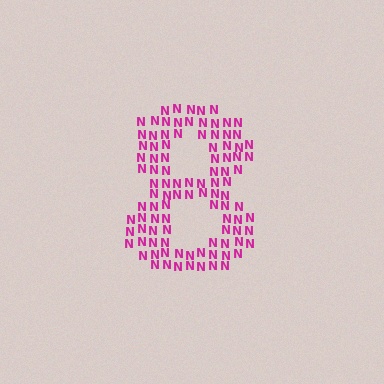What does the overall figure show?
The overall figure shows the digit 8.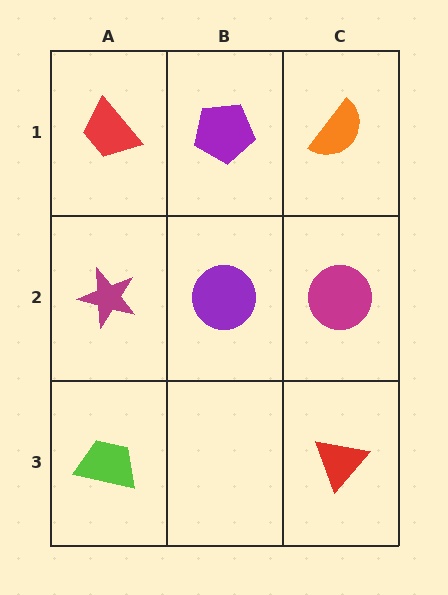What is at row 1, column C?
An orange semicircle.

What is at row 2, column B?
A purple circle.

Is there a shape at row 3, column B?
No, that cell is empty.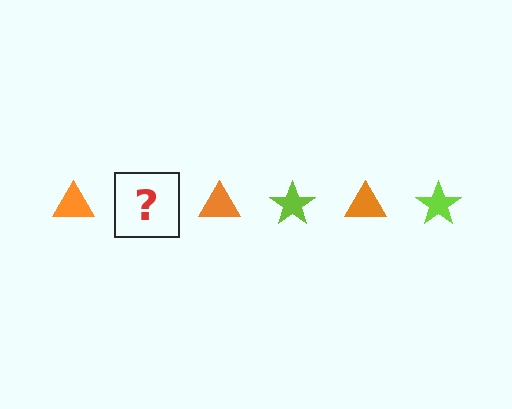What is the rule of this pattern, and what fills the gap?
The rule is that the pattern alternates between orange triangle and lime star. The gap should be filled with a lime star.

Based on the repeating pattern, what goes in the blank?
The blank should be a lime star.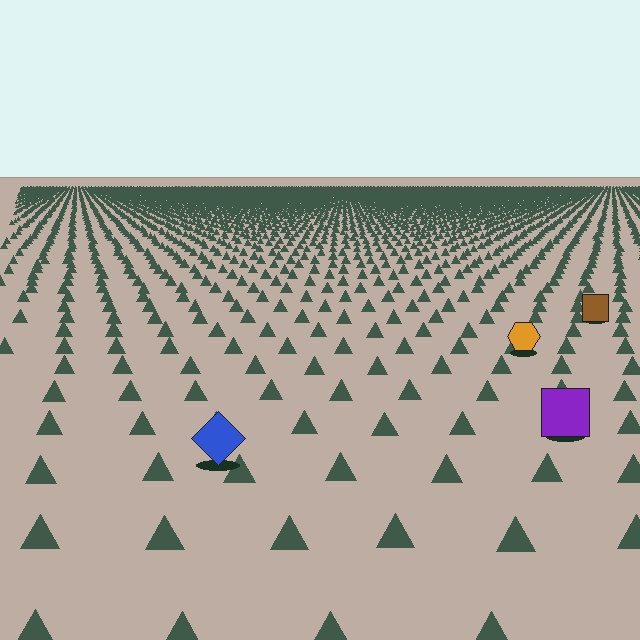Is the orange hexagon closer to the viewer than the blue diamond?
No. The blue diamond is closer — you can tell from the texture gradient: the ground texture is coarser near it.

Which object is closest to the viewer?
The blue diamond is closest. The texture marks near it are larger and more spread out.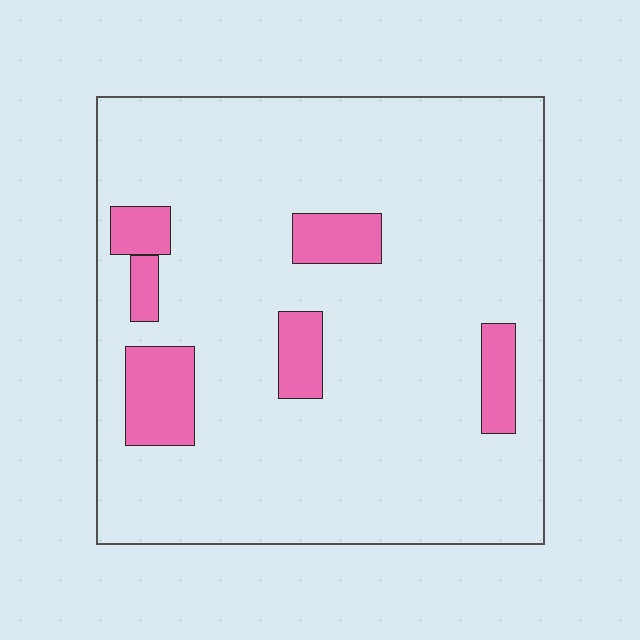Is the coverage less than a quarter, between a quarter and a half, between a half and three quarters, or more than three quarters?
Less than a quarter.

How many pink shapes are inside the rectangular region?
6.